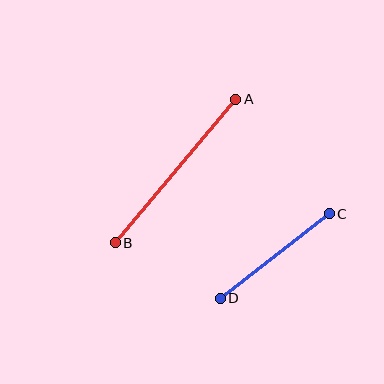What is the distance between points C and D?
The distance is approximately 138 pixels.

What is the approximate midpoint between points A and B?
The midpoint is at approximately (176, 171) pixels.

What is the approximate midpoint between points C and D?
The midpoint is at approximately (275, 256) pixels.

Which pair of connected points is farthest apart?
Points A and B are farthest apart.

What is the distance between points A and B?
The distance is approximately 188 pixels.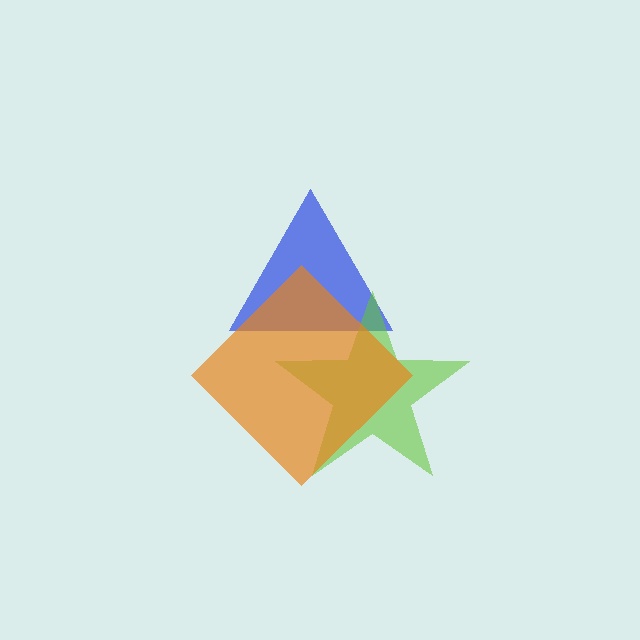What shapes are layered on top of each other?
The layered shapes are: a blue triangle, a lime star, an orange diamond.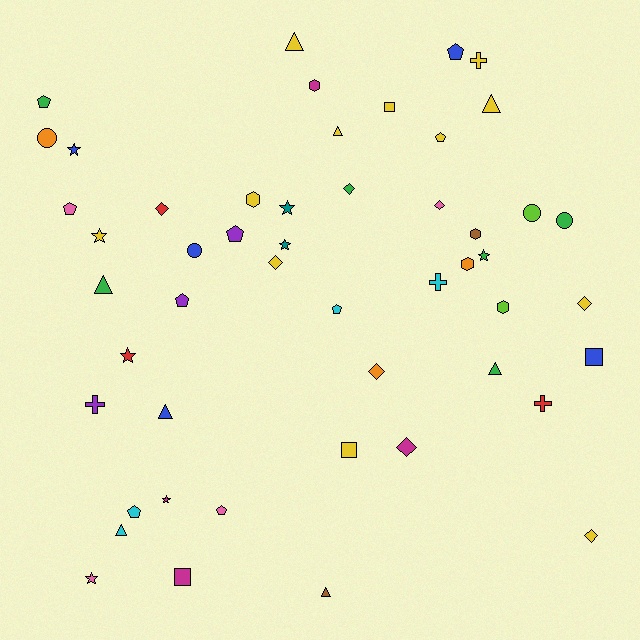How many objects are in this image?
There are 50 objects.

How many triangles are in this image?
There are 8 triangles.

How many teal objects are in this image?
There are 2 teal objects.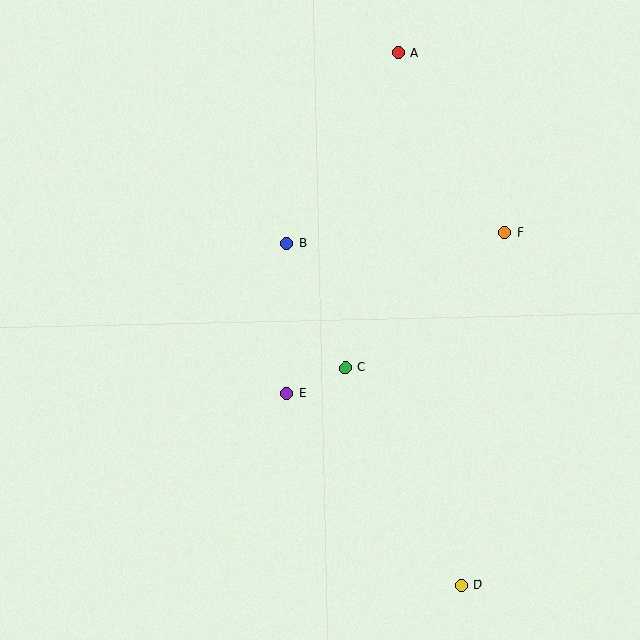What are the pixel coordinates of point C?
Point C is at (345, 368).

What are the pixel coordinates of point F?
Point F is at (505, 233).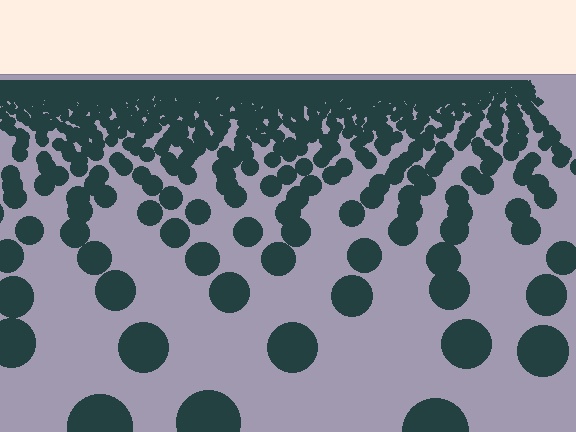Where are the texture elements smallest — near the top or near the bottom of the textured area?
Near the top.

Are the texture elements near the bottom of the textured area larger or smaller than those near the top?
Larger. Near the bottom, elements are closer to the viewer and appear at a bigger on-screen size.